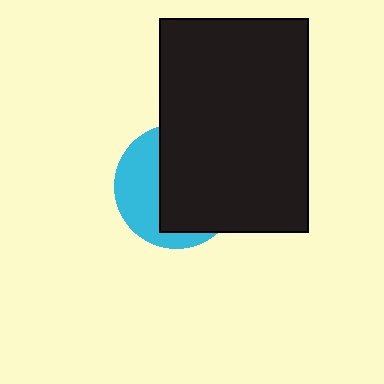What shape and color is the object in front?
The object in front is a black rectangle.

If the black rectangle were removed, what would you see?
You would see the complete cyan circle.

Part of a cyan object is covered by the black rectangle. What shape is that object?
It is a circle.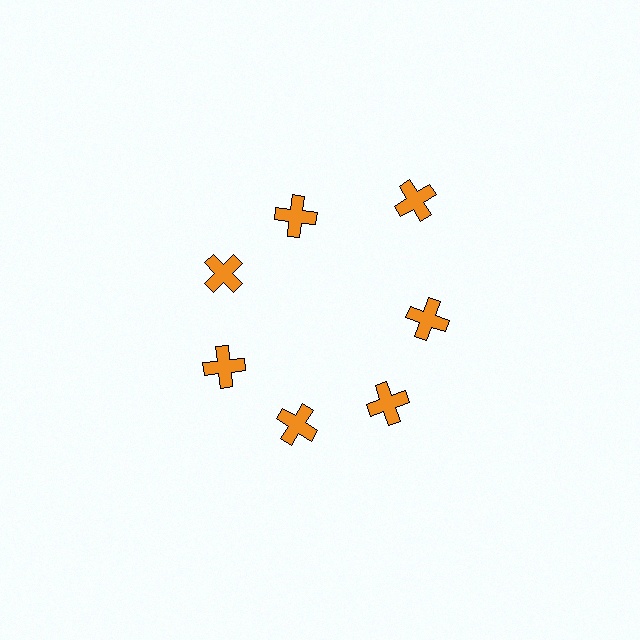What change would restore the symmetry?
The symmetry would be restored by moving it inward, back onto the ring so that all 7 crosses sit at equal angles and equal distance from the center.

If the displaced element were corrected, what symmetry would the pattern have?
It would have 7-fold rotational symmetry — the pattern would map onto itself every 51 degrees.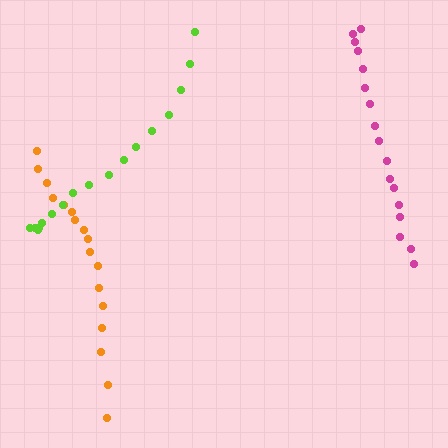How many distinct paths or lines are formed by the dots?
There are 3 distinct paths.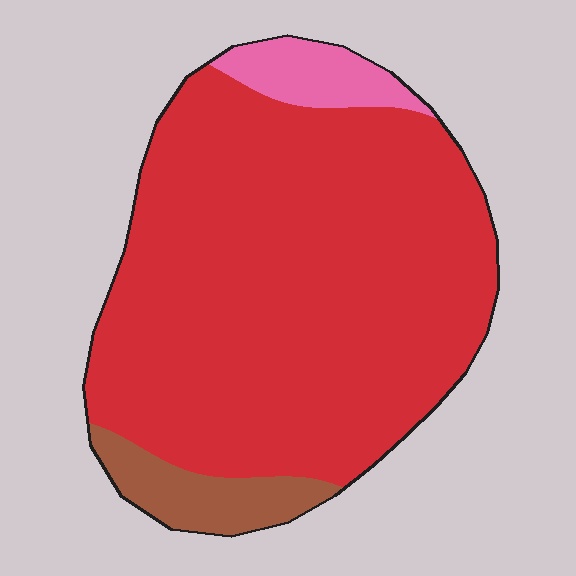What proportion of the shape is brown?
Brown covers 8% of the shape.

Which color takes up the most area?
Red, at roughly 85%.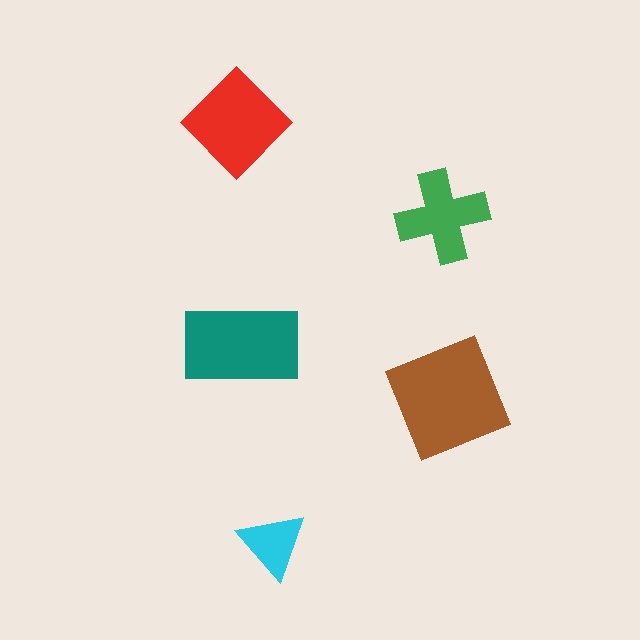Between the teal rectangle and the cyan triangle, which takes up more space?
The teal rectangle.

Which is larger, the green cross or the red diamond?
The red diamond.